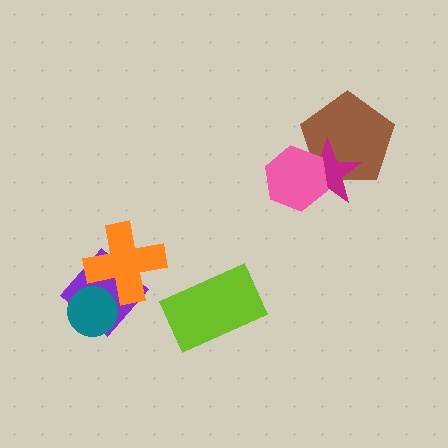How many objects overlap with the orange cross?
2 objects overlap with the orange cross.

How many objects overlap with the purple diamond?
2 objects overlap with the purple diamond.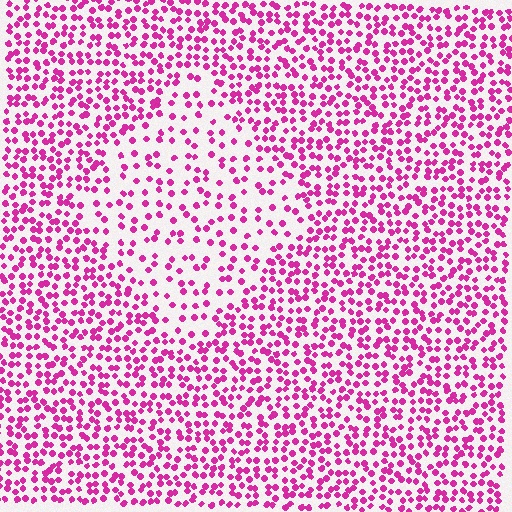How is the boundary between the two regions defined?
The boundary is defined by a change in element density (approximately 2.0x ratio). All elements are the same color, size, and shape.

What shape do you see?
I see a diamond.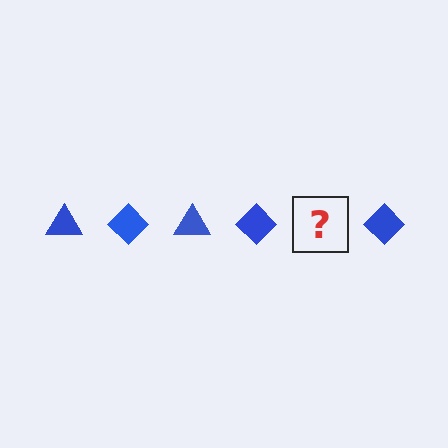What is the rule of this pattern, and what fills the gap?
The rule is that the pattern cycles through triangle, diamond shapes in blue. The gap should be filled with a blue triangle.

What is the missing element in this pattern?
The missing element is a blue triangle.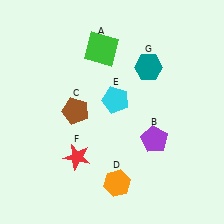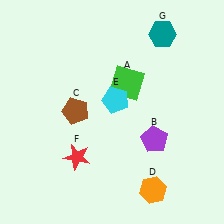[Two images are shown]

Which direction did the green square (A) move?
The green square (A) moved down.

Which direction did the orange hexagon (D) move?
The orange hexagon (D) moved right.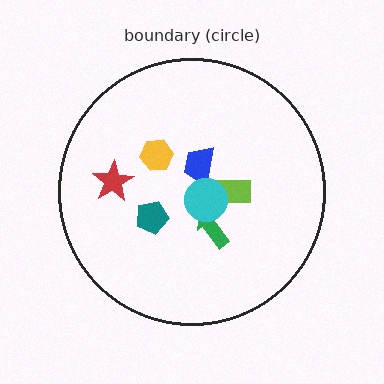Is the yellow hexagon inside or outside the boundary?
Inside.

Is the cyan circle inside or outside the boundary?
Inside.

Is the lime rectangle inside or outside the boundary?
Inside.